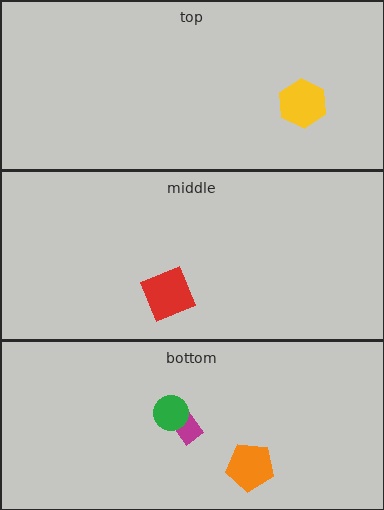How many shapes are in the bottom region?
3.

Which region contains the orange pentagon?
The bottom region.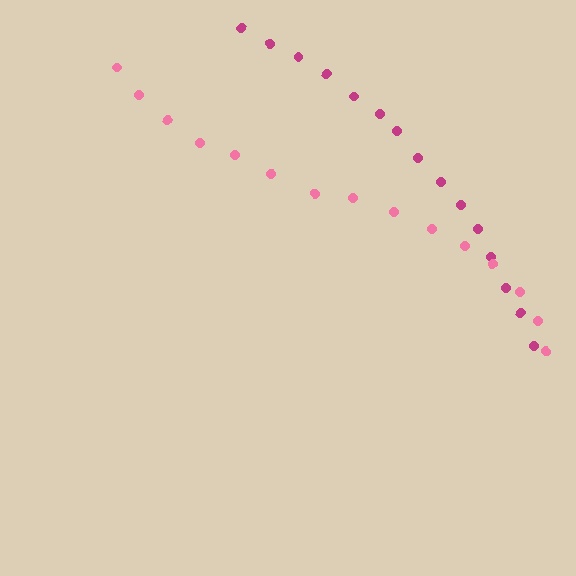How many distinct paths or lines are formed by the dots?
There are 2 distinct paths.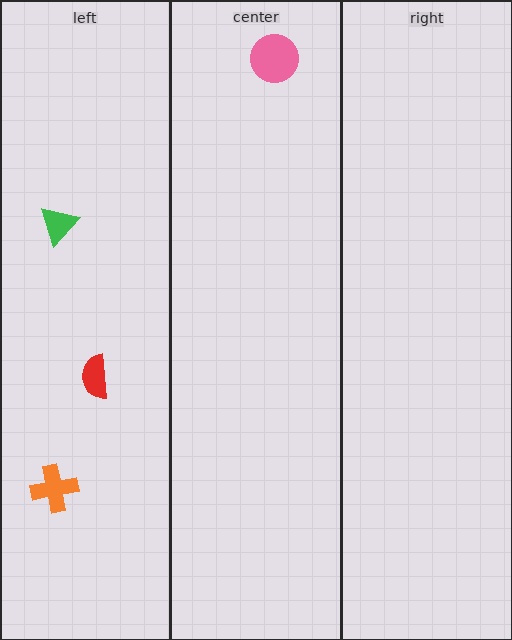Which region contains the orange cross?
The left region.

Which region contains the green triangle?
The left region.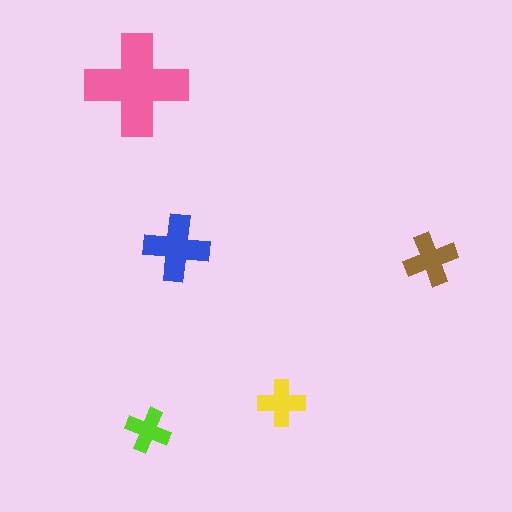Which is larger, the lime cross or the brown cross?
The brown one.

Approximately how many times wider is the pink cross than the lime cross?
About 2.5 times wider.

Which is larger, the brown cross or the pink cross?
The pink one.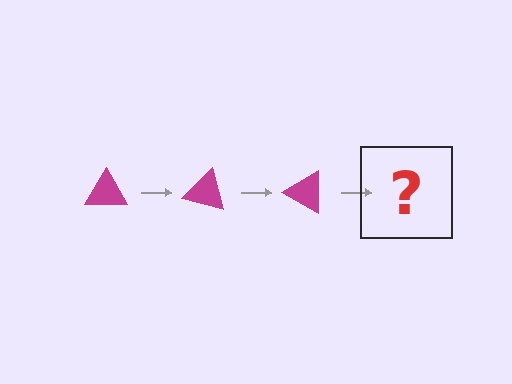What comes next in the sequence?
The next element should be a magenta triangle rotated 45 degrees.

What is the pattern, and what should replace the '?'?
The pattern is that the triangle rotates 15 degrees each step. The '?' should be a magenta triangle rotated 45 degrees.